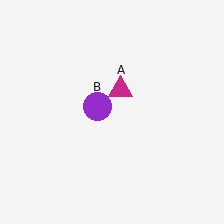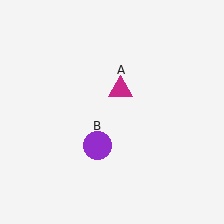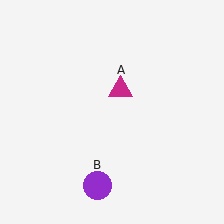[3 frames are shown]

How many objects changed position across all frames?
1 object changed position: purple circle (object B).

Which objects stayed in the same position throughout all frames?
Magenta triangle (object A) remained stationary.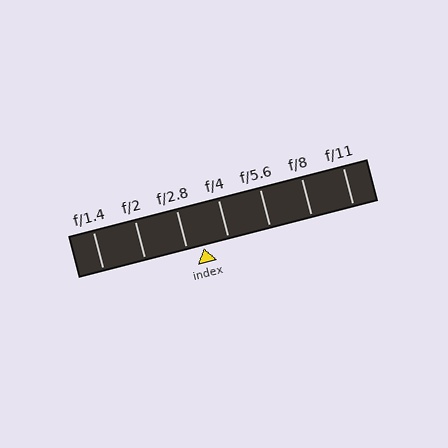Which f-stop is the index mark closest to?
The index mark is closest to f/2.8.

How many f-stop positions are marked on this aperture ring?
There are 7 f-stop positions marked.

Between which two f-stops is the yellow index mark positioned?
The index mark is between f/2.8 and f/4.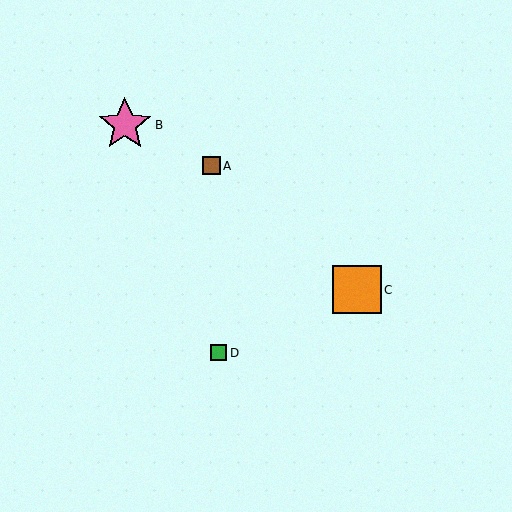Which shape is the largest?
The pink star (labeled B) is the largest.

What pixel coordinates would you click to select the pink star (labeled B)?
Click at (125, 125) to select the pink star B.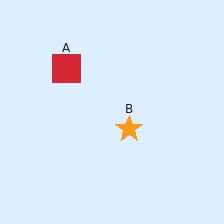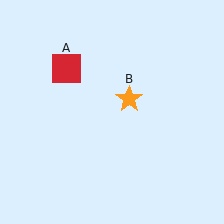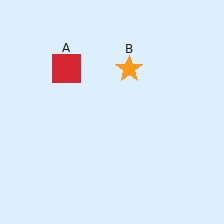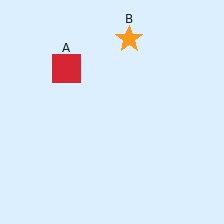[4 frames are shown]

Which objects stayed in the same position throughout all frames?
Red square (object A) remained stationary.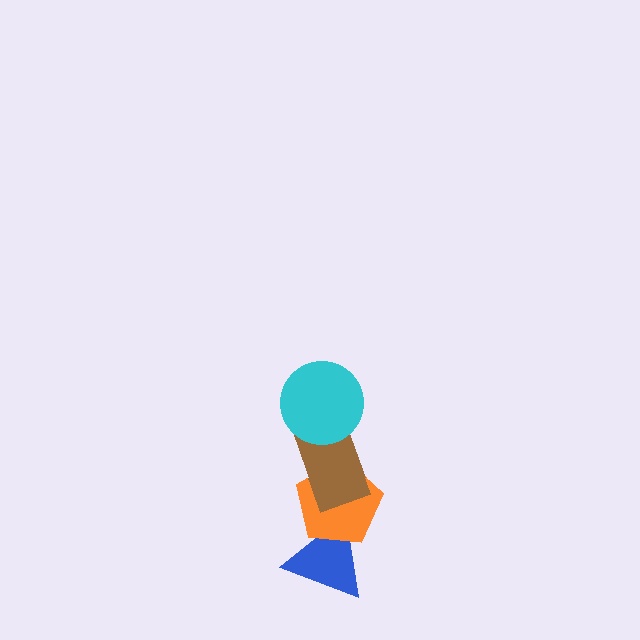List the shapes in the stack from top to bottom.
From top to bottom: the cyan circle, the brown rectangle, the orange pentagon, the blue triangle.